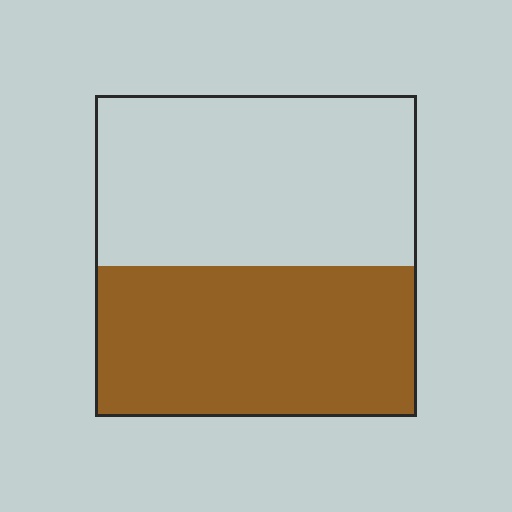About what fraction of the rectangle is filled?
About one half (1/2).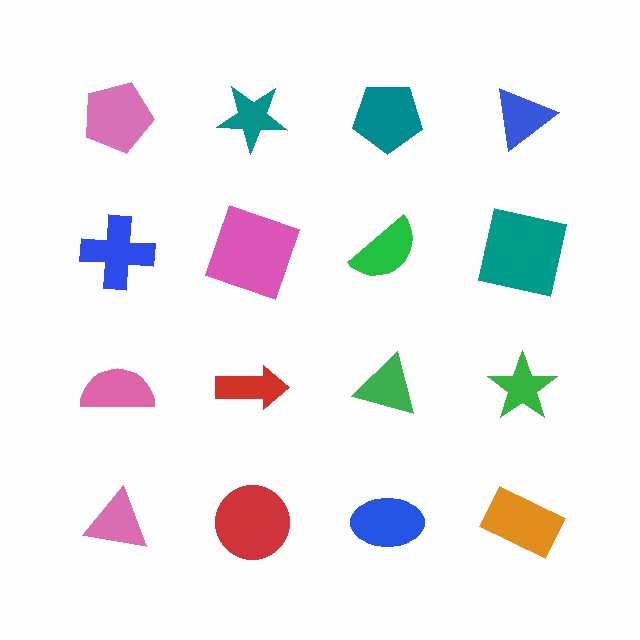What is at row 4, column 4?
An orange rectangle.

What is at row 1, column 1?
A pink pentagon.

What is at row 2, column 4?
A teal square.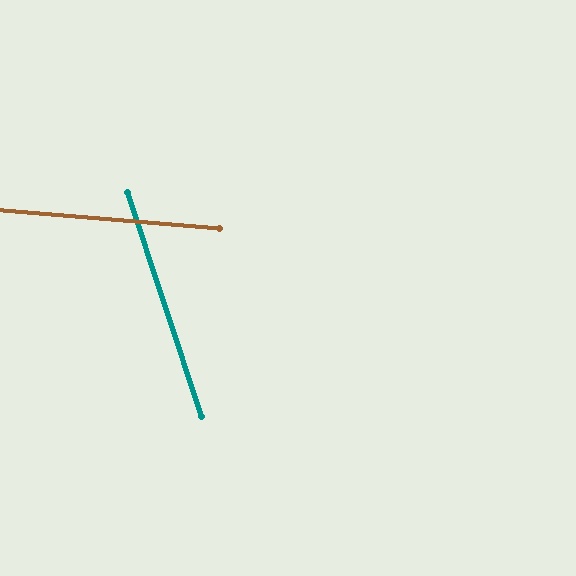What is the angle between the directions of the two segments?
Approximately 67 degrees.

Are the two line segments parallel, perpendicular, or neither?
Neither parallel nor perpendicular — they differ by about 67°.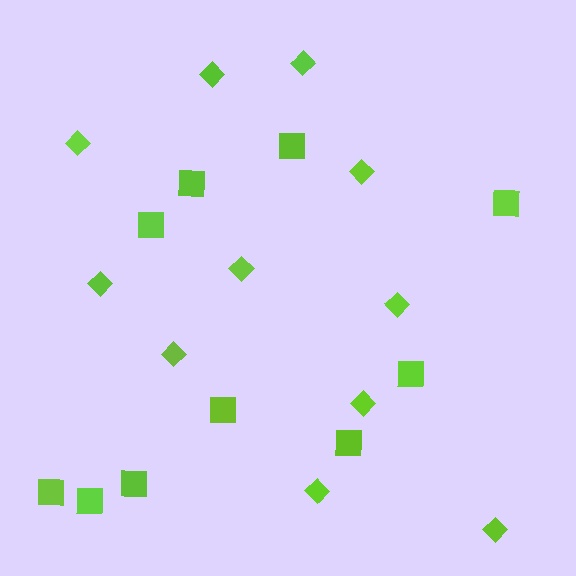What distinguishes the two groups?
There are 2 groups: one group of diamonds (11) and one group of squares (10).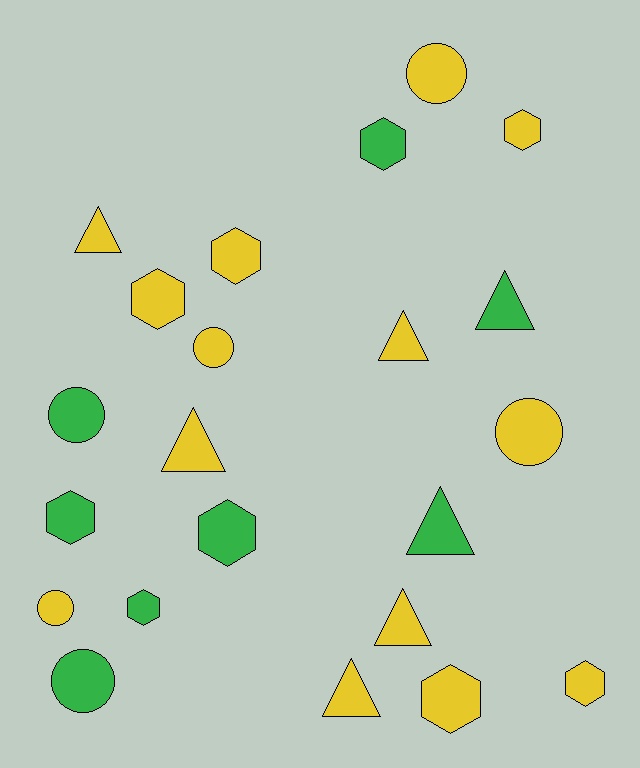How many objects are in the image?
There are 22 objects.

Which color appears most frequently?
Yellow, with 14 objects.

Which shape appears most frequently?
Hexagon, with 9 objects.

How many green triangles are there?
There are 2 green triangles.